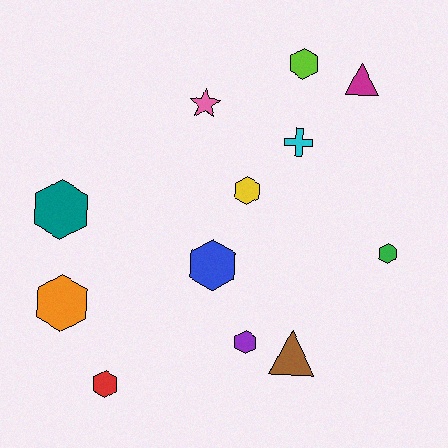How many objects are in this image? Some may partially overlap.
There are 12 objects.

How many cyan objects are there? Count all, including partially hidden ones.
There is 1 cyan object.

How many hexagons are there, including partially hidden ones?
There are 8 hexagons.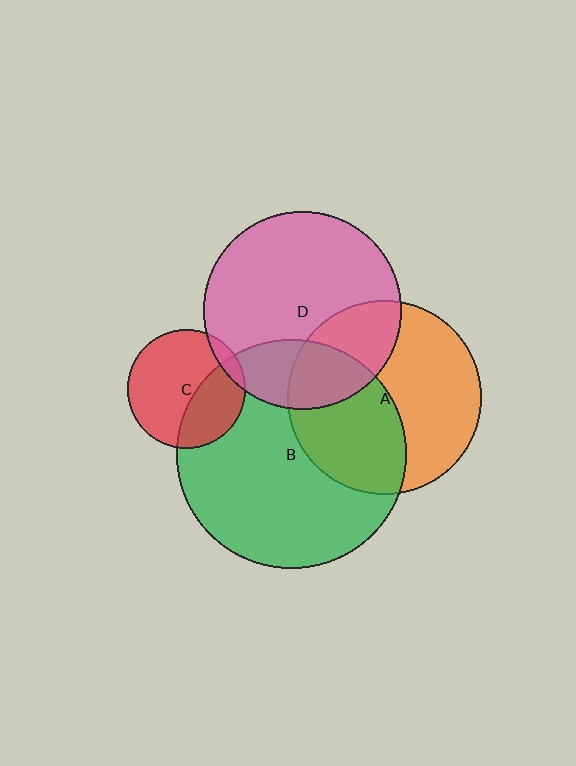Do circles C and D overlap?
Yes.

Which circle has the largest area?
Circle B (green).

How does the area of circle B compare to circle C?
Approximately 3.7 times.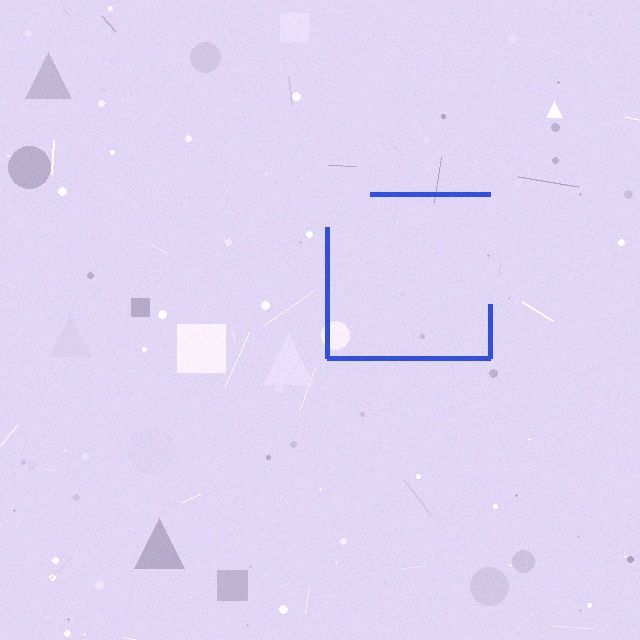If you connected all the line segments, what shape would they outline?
They would outline a square.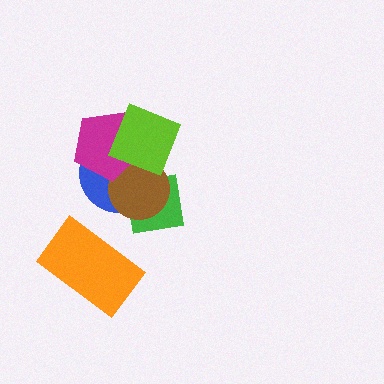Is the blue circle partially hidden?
Yes, it is partially covered by another shape.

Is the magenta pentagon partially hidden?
Yes, it is partially covered by another shape.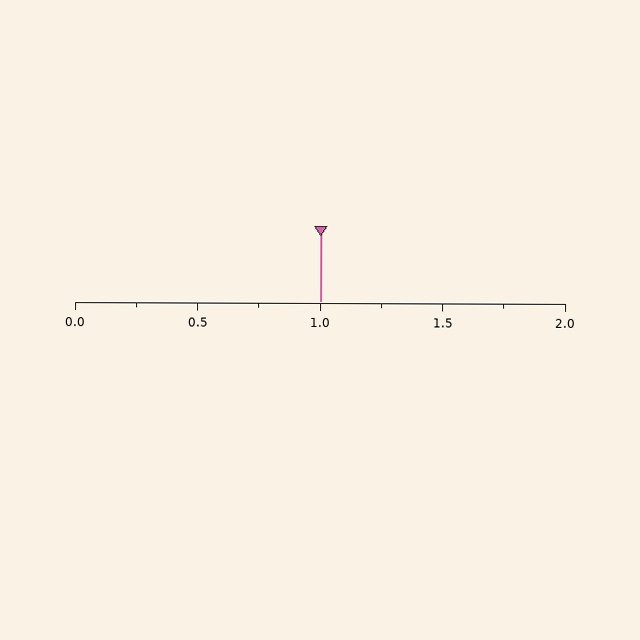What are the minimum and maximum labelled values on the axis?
The axis runs from 0.0 to 2.0.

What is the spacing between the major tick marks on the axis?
The major ticks are spaced 0.5 apart.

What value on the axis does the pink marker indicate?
The marker indicates approximately 1.